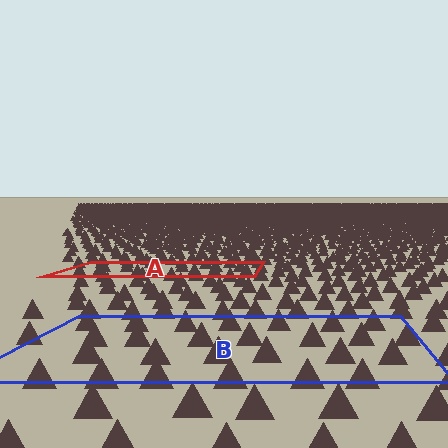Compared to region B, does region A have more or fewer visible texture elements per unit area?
Region A has more texture elements per unit area — they are packed more densely because it is farther away.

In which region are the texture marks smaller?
The texture marks are smaller in region A, because it is farther away.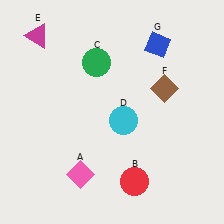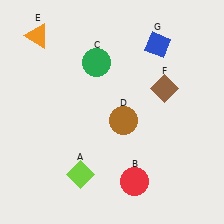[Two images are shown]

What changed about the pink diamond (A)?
In Image 1, A is pink. In Image 2, it changed to lime.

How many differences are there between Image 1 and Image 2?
There are 3 differences between the two images.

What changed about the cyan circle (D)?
In Image 1, D is cyan. In Image 2, it changed to brown.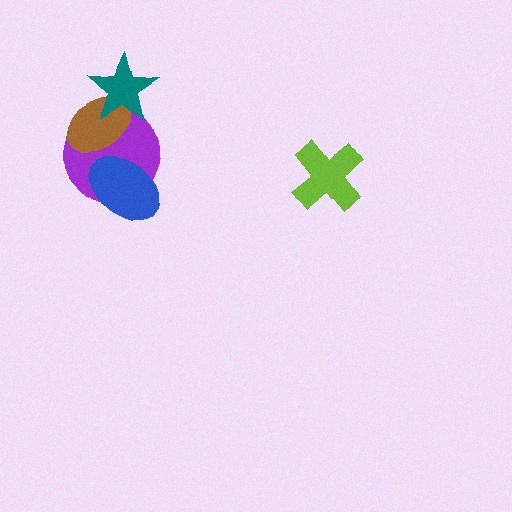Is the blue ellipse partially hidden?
No, no other shape covers it.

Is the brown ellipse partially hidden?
Yes, it is partially covered by another shape.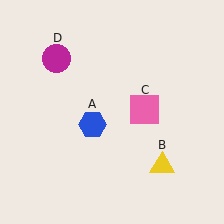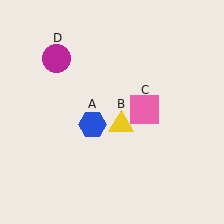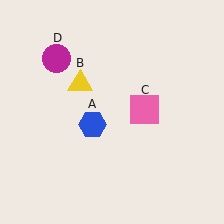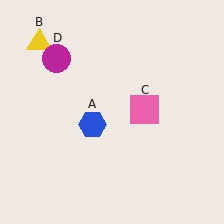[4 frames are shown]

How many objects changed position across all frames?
1 object changed position: yellow triangle (object B).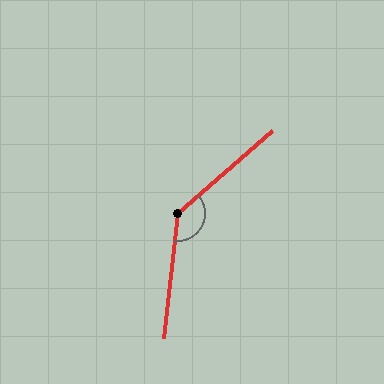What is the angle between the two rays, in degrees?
Approximately 137 degrees.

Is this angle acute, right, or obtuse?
It is obtuse.